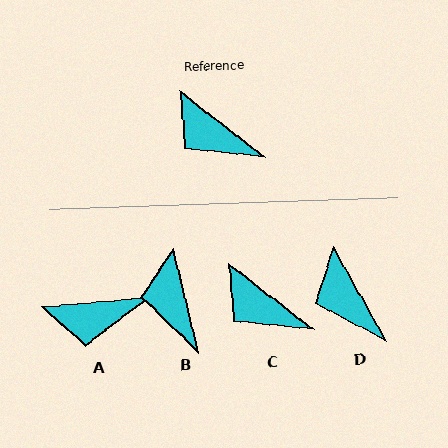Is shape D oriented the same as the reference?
No, it is off by about 23 degrees.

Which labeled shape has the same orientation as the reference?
C.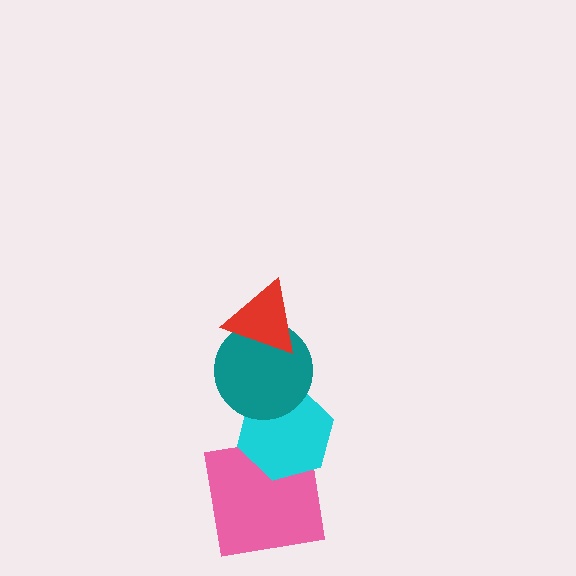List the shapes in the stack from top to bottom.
From top to bottom: the red triangle, the teal circle, the cyan hexagon, the pink square.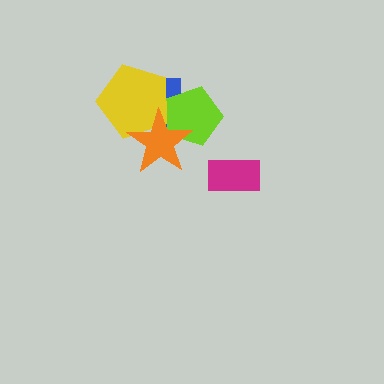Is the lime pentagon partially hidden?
Yes, it is partially covered by another shape.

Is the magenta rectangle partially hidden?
No, no other shape covers it.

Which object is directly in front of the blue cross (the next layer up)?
The lime pentagon is directly in front of the blue cross.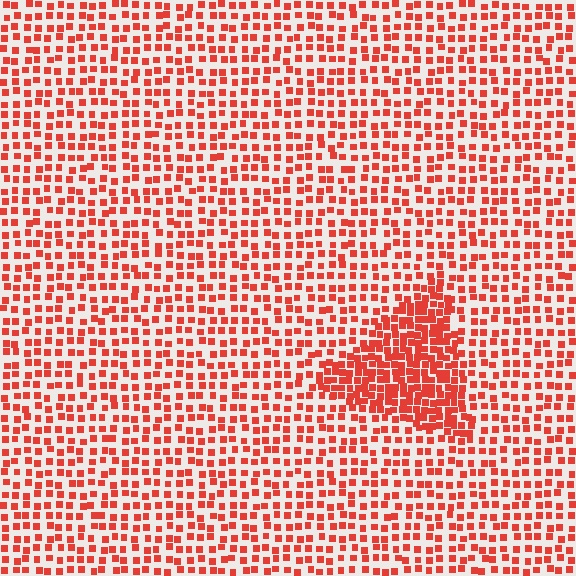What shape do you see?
I see a triangle.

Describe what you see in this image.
The image contains small red elements arranged at two different densities. A triangle-shaped region is visible where the elements are more densely packed than the surrounding area.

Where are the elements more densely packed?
The elements are more densely packed inside the triangle boundary.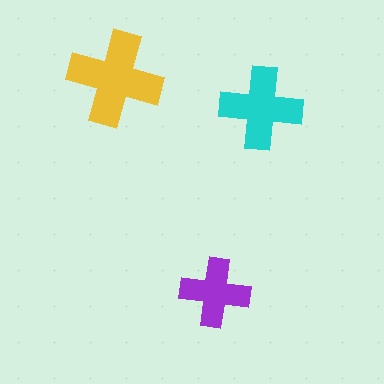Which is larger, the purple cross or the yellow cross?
The yellow one.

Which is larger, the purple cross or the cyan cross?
The cyan one.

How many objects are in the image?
There are 3 objects in the image.